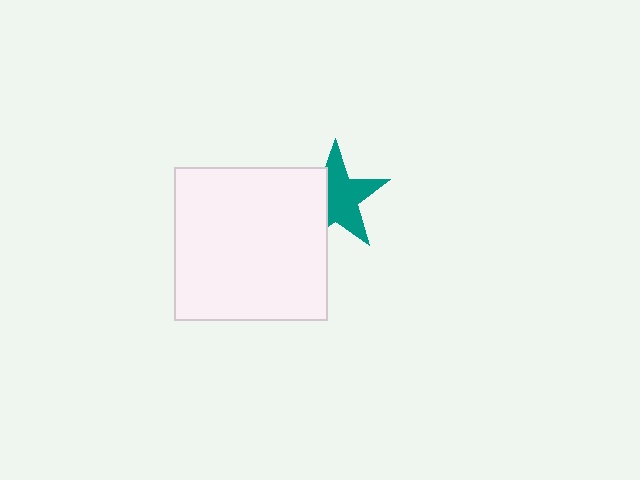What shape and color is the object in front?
The object in front is a white square.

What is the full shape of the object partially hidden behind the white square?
The partially hidden object is a teal star.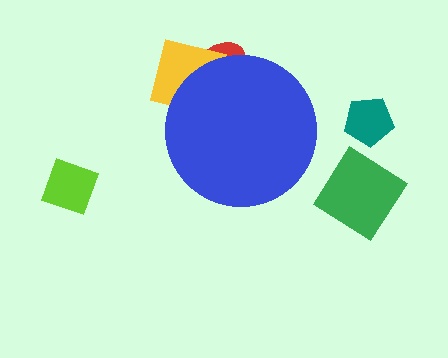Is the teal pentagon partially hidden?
No, the teal pentagon is fully visible.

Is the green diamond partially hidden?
No, the green diamond is fully visible.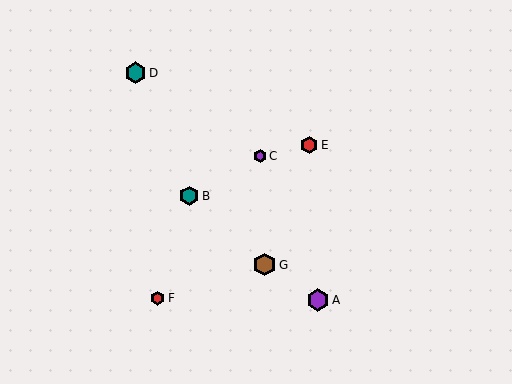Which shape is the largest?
The brown hexagon (labeled G) is the largest.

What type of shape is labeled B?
Shape B is a teal hexagon.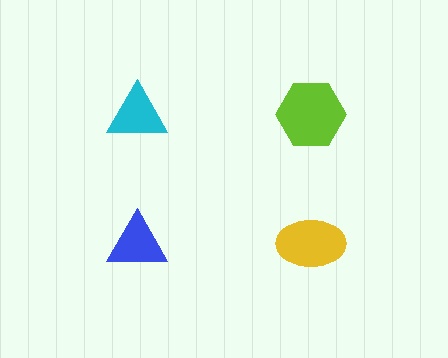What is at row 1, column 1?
A cyan triangle.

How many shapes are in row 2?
2 shapes.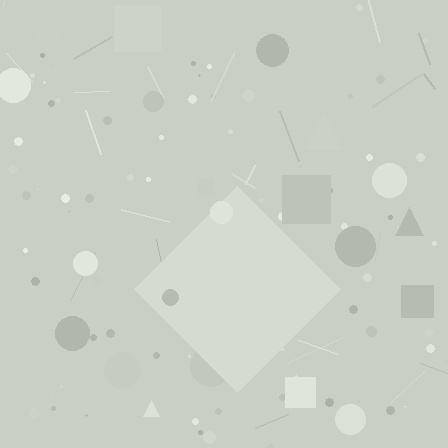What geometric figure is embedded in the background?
A diamond is embedded in the background.